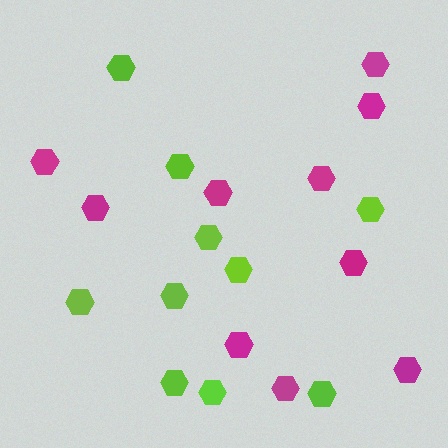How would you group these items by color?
There are 2 groups: one group of magenta hexagons (10) and one group of lime hexagons (10).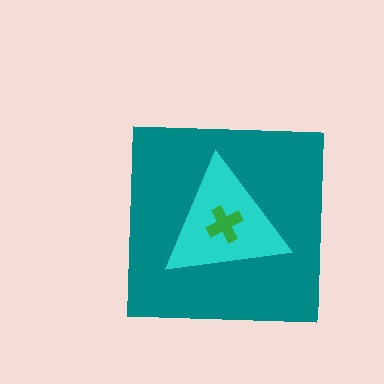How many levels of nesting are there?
3.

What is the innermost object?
The green cross.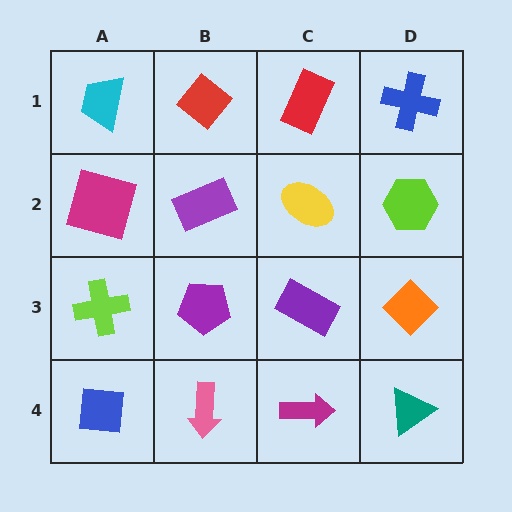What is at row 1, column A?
A cyan trapezoid.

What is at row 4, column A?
A blue square.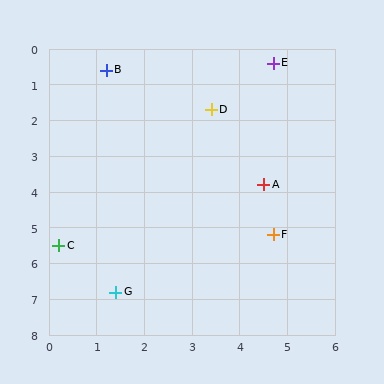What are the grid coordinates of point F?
Point F is at approximately (4.7, 5.2).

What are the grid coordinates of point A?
Point A is at approximately (4.5, 3.8).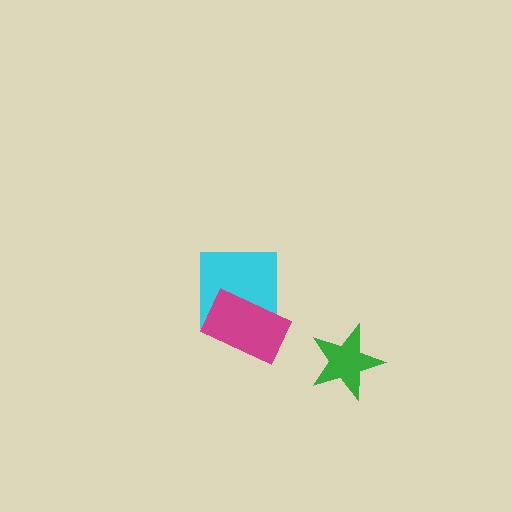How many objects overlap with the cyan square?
1 object overlaps with the cyan square.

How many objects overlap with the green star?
0 objects overlap with the green star.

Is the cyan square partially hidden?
Yes, it is partially covered by another shape.